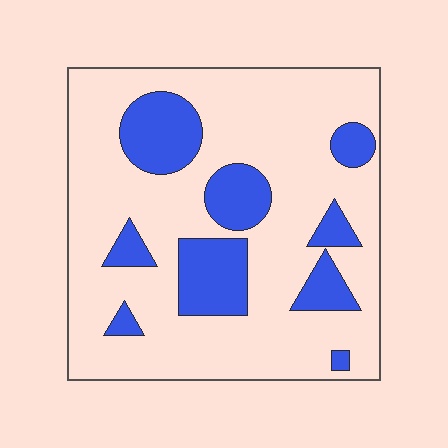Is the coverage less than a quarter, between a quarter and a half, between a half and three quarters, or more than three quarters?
Less than a quarter.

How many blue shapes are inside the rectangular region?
9.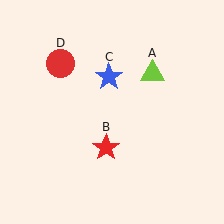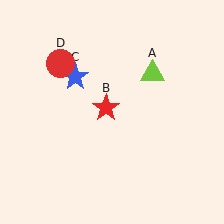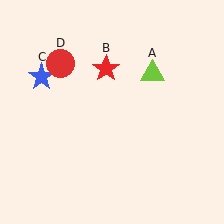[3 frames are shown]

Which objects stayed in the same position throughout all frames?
Lime triangle (object A) and red circle (object D) remained stationary.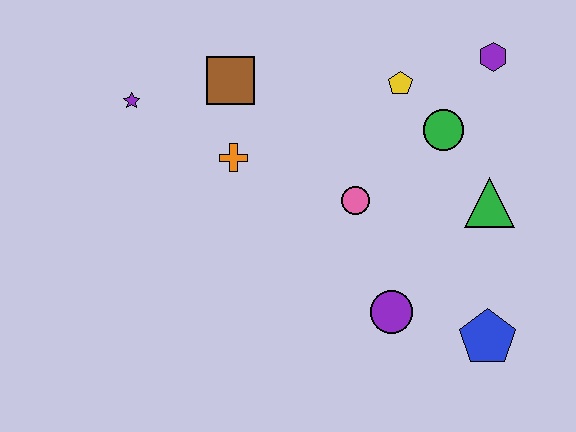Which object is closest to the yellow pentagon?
The green circle is closest to the yellow pentagon.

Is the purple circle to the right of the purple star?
Yes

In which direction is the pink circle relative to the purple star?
The pink circle is to the right of the purple star.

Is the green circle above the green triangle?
Yes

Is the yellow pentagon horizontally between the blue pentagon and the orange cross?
Yes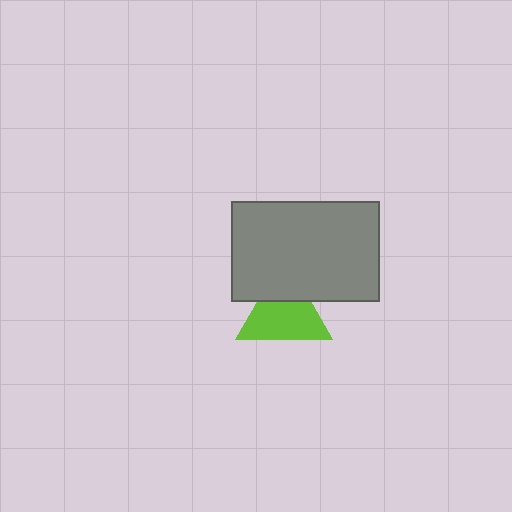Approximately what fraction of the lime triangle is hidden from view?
Roughly 31% of the lime triangle is hidden behind the gray rectangle.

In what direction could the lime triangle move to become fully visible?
The lime triangle could move down. That would shift it out from behind the gray rectangle entirely.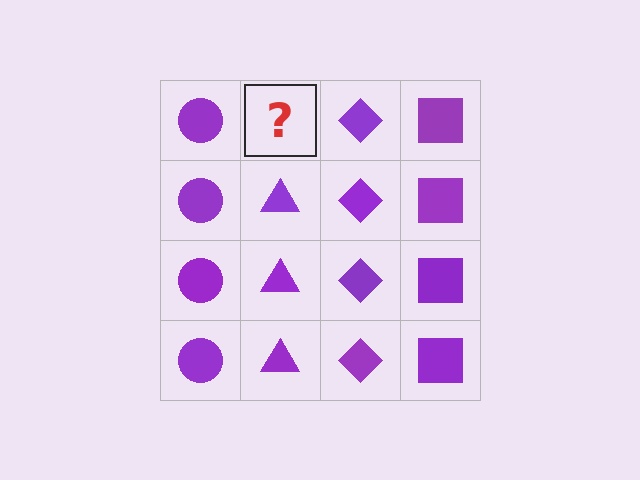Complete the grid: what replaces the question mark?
The question mark should be replaced with a purple triangle.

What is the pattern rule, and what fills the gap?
The rule is that each column has a consistent shape. The gap should be filled with a purple triangle.